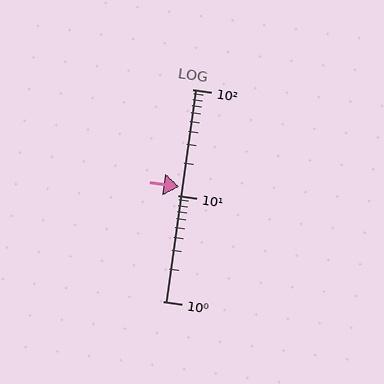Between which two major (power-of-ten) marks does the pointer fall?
The pointer is between 10 and 100.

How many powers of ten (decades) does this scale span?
The scale spans 2 decades, from 1 to 100.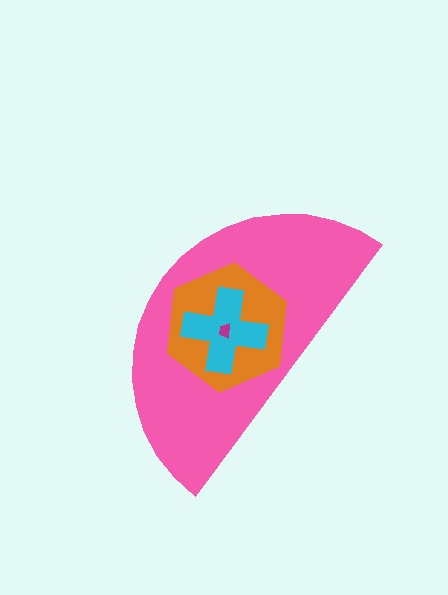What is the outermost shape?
The pink semicircle.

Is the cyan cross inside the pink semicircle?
Yes.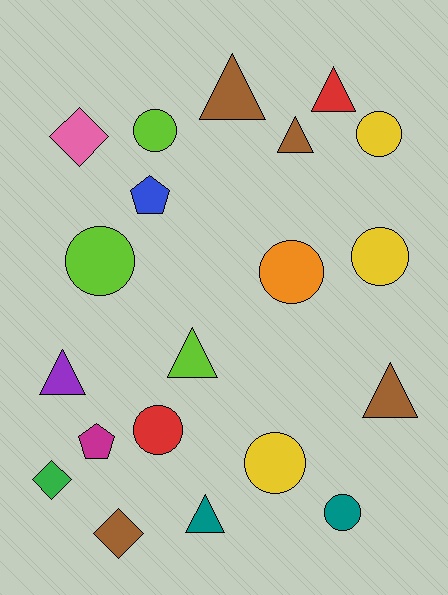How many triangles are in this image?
There are 7 triangles.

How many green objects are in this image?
There is 1 green object.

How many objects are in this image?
There are 20 objects.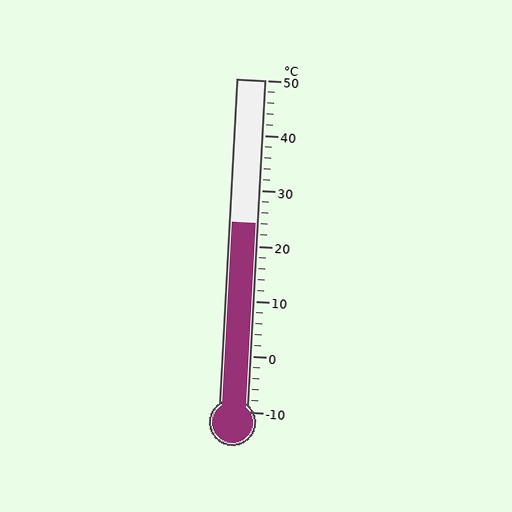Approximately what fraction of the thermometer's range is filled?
The thermometer is filled to approximately 55% of its range.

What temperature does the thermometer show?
The thermometer shows approximately 24°C.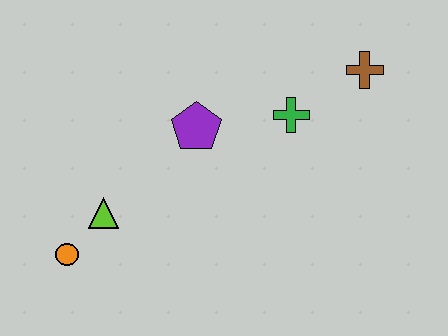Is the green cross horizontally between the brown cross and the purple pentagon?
Yes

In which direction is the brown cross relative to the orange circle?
The brown cross is to the right of the orange circle.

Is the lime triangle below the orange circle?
No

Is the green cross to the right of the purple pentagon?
Yes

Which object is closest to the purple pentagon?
The green cross is closest to the purple pentagon.